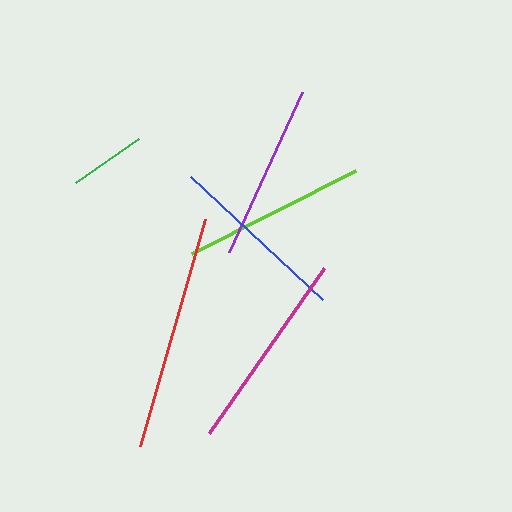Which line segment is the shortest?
The green line is the shortest at approximately 77 pixels.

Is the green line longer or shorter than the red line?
The red line is longer than the green line.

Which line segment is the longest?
The red line is the longest at approximately 236 pixels.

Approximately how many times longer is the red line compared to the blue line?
The red line is approximately 1.3 times the length of the blue line.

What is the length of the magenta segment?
The magenta segment is approximately 201 pixels long.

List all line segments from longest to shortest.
From longest to shortest: red, magenta, lime, blue, purple, green.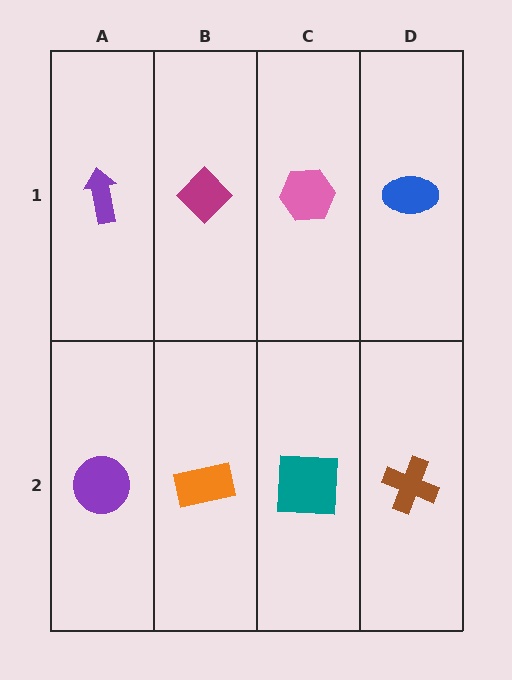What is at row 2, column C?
A teal square.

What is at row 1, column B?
A magenta diamond.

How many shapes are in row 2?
4 shapes.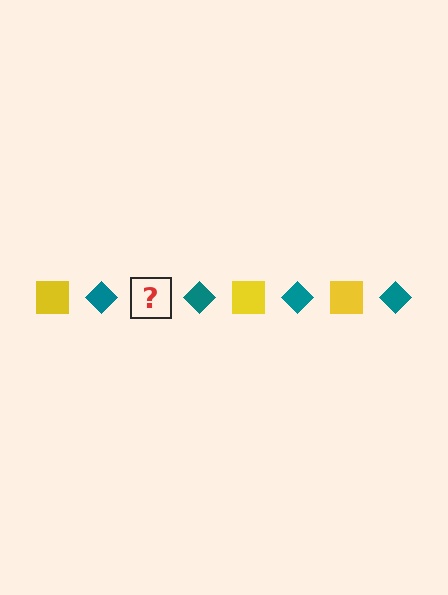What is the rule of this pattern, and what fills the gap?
The rule is that the pattern alternates between yellow square and teal diamond. The gap should be filled with a yellow square.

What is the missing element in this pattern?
The missing element is a yellow square.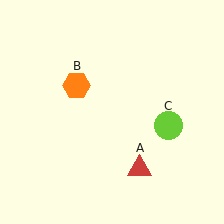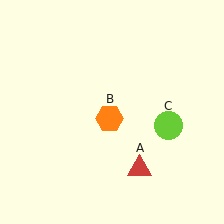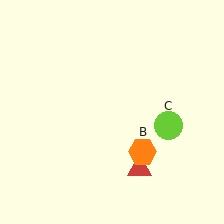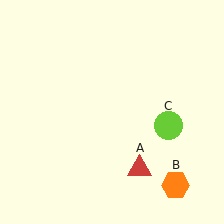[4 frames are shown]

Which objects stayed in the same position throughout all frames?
Red triangle (object A) and lime circle (object C) remained stationary.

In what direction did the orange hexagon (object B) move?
The orange hexagon (object B) moved down and to the right.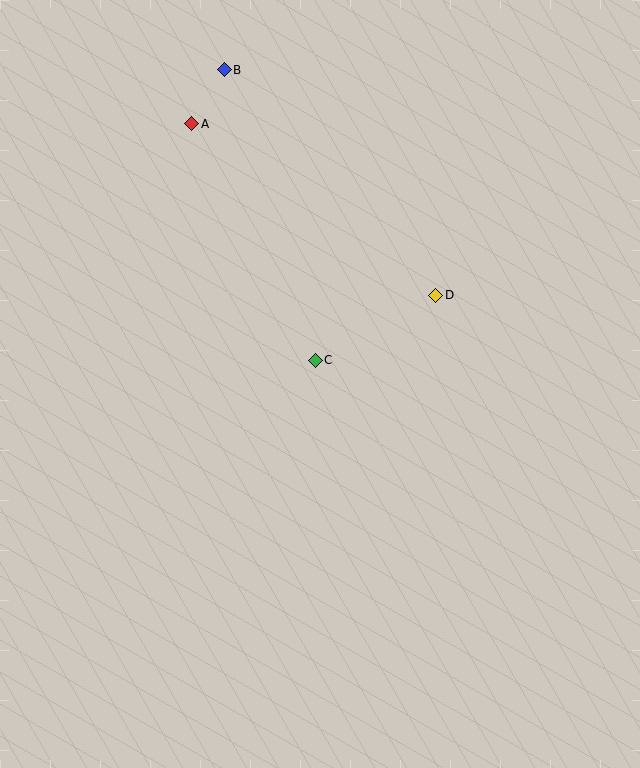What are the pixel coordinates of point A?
Point A is at (192, 124).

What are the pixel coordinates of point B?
Point B is at (224, 70).